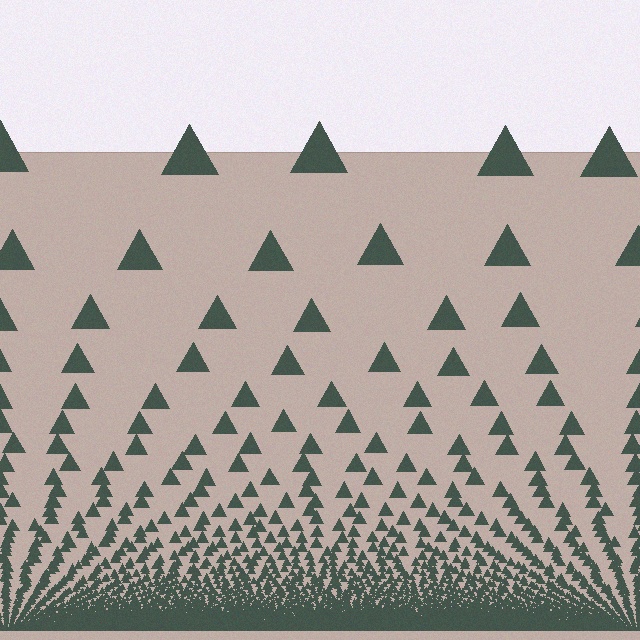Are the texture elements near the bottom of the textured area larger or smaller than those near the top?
Smaller. The gradient is inverted — elements near the bottom are smaller and denser.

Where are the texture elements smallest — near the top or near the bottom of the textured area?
Near the bottom.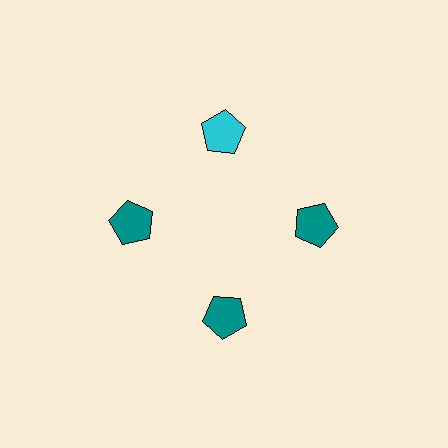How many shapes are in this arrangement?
There are 4 shapes arranged in a ring pattern.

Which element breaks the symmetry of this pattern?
The cyan pentagon at roughly the 12 o'clock position breaks the symmetry. All other shapes are teal pentagons.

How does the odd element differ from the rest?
It has a different color: cyan instead of teal.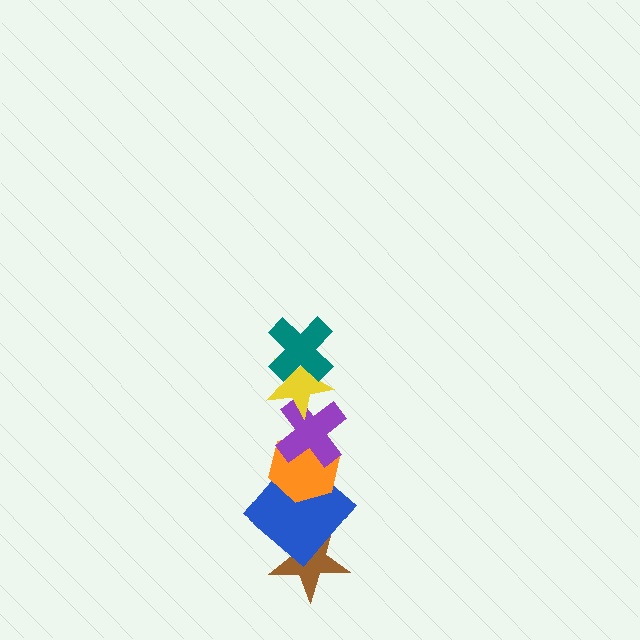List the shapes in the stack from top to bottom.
From top to bottom: the teal cross, the yellow star, the purple cross, the orange hexagon, the blue diamond, the brown star.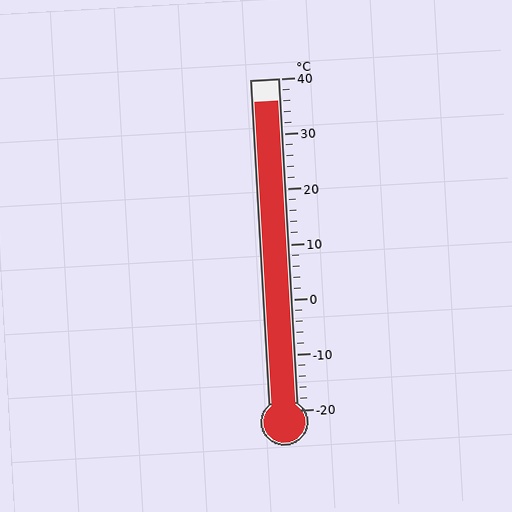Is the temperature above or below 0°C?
The temperature is above 0°C.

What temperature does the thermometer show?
The thermometer shows approximately 36°C.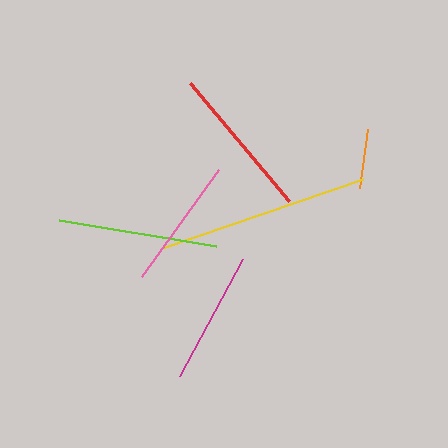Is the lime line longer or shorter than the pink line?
The lime line is longer than the pink line.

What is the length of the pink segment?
The pink segment is approximately 132 pixels long.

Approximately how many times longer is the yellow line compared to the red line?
The yellow line is approximately 1.4 times the length of the red line.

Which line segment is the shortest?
The orange line is the shortest at approximately 60 pixels.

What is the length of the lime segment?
The lime segment is approximately 159 pixels long.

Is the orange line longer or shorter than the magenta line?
The magenta line is longer than the orange line.